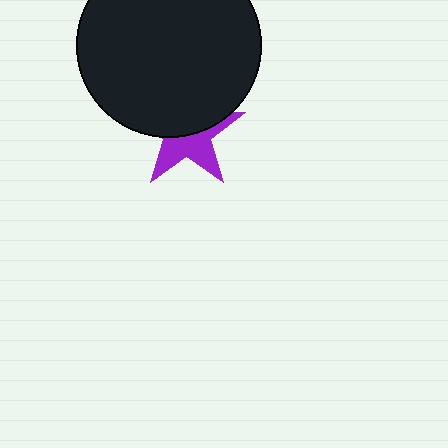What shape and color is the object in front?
The object in front is a black circle.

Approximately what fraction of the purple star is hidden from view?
Roughly 53% of the purple star is hidden behind the black circle.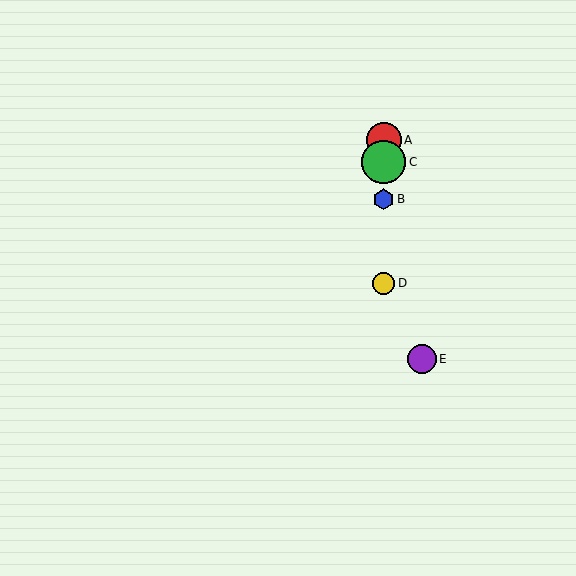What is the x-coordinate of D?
Object D is at x≈384.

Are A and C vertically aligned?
Yes, both are at x≈384.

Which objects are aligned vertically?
Objects A, B, C, D are aligned vertically.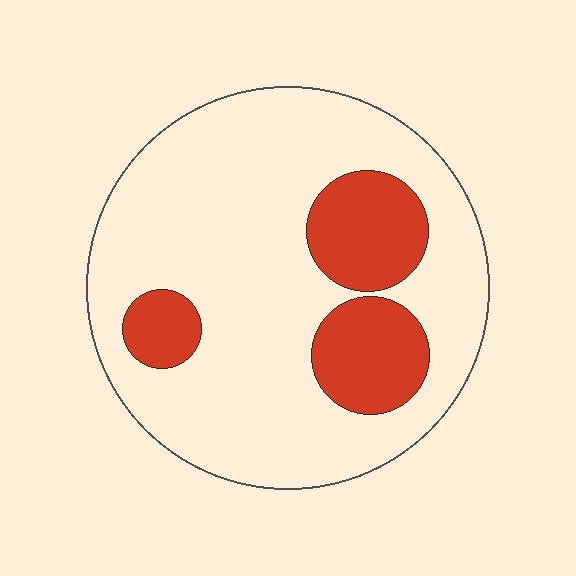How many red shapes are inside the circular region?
3.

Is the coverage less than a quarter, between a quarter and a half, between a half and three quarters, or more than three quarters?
Less than a quarter.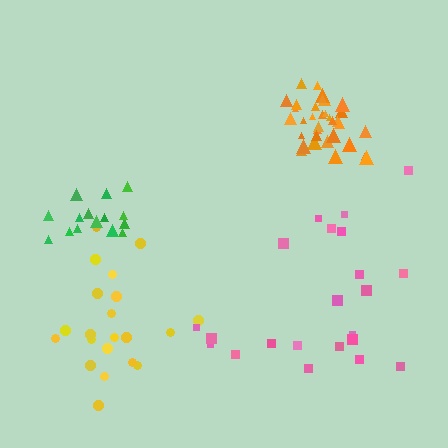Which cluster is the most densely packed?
Orange.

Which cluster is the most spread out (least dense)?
Pink.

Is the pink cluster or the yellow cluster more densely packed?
Yellow.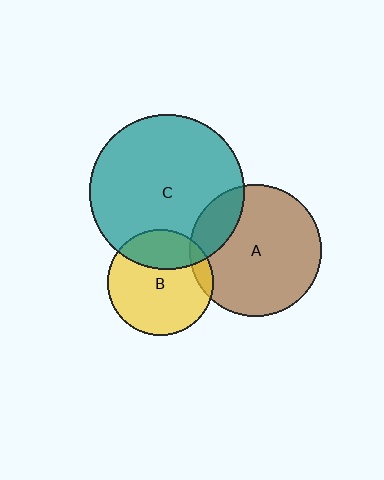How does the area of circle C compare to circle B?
Approximately 2.1 times.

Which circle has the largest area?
Circle C (teal).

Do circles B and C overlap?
Yes.